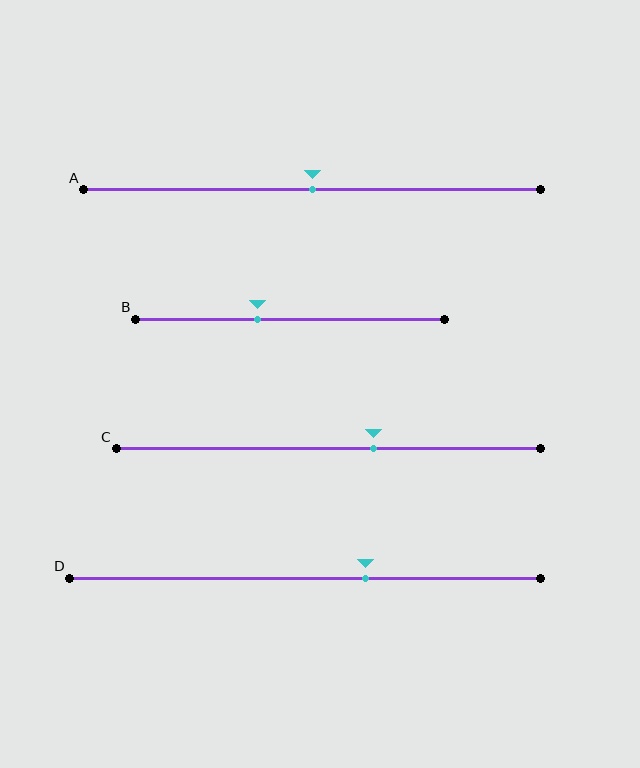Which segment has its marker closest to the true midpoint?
Segment A has its marker closest to the true midpoint.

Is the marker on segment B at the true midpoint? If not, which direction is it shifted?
No, the marker on segment B is shifted to the left by about 11% of the segment length.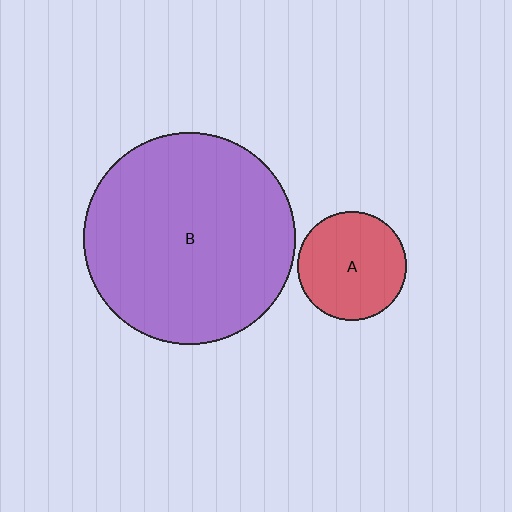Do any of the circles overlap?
No, none of the circles overlap.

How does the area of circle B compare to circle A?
Approximately 3.8 times.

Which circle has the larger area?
Circle B (purple).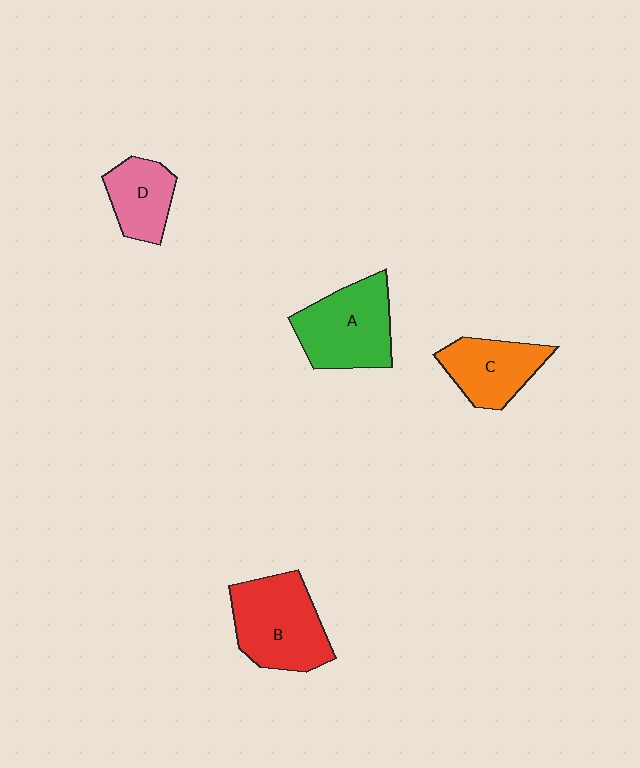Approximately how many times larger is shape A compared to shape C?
Approximately 1.3 times.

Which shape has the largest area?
Shape B (red).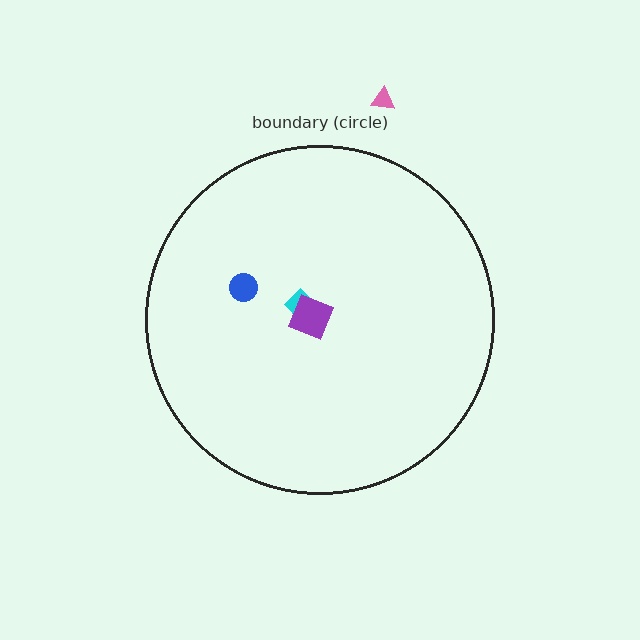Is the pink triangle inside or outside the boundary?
Outside.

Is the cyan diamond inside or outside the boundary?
Inside.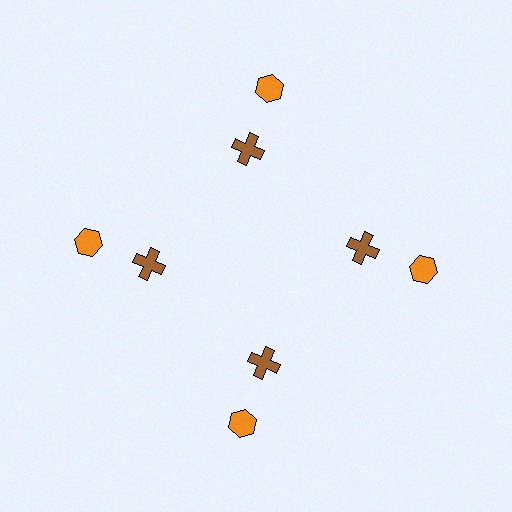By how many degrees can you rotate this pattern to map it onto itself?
The pattern maps onto itself every 90 degrees of rotation.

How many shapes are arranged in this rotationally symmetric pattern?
There are 8 shapes, arranged in 4 groups of 2.